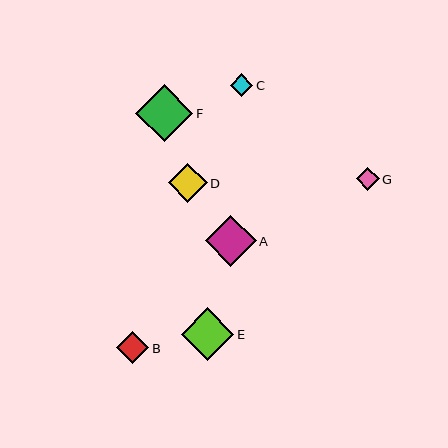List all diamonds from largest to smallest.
From largest to smallest: F, E, A, D, B, G, C.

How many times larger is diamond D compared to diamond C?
Diamond D is approximately 1.7 times the size of diamond C.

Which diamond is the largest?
Diamond F is the largest with a size of approximately 57 pixels.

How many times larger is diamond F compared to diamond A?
Diamond F is approximately 1.1 times the size of diamond A.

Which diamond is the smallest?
Diamond C is the smallest with a size of approximately 23 pixels.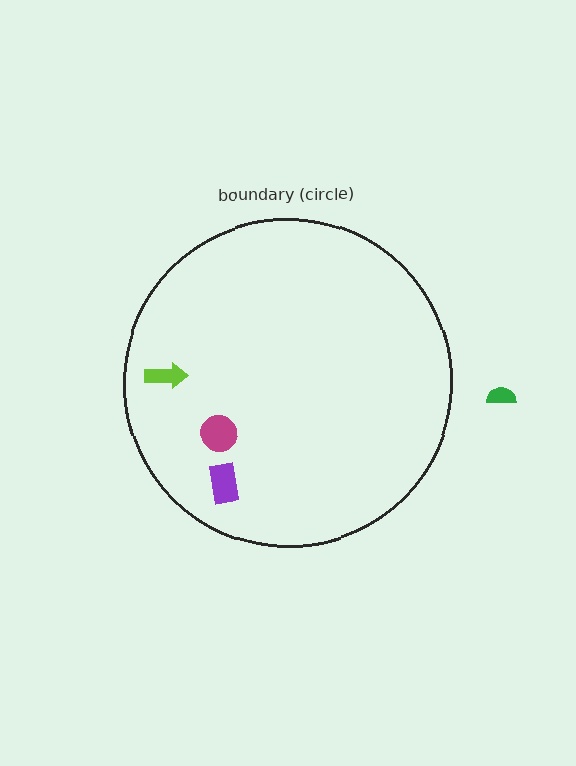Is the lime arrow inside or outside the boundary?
Inside.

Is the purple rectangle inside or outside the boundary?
Inside.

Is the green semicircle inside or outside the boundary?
Outside.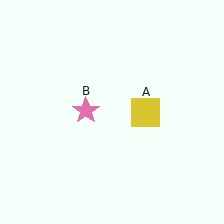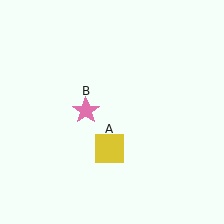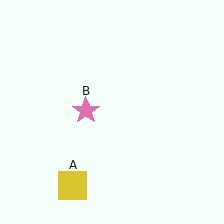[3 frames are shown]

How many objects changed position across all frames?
1 object changed position: yellow square (object A).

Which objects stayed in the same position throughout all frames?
Pink star (object B) remained stationary.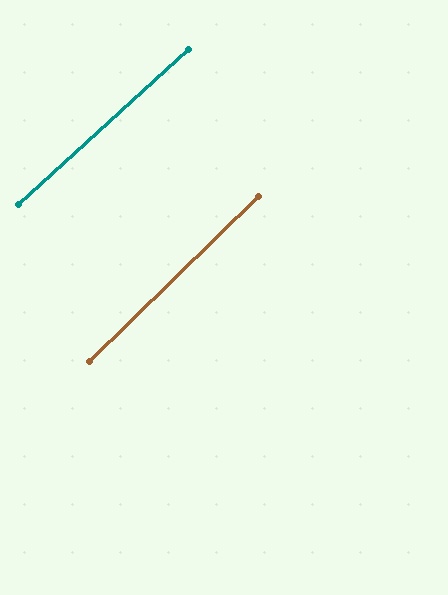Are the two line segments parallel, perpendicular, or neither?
Parallel — their directions differ by only 1.8°.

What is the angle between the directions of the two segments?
Approximately 2 degrees.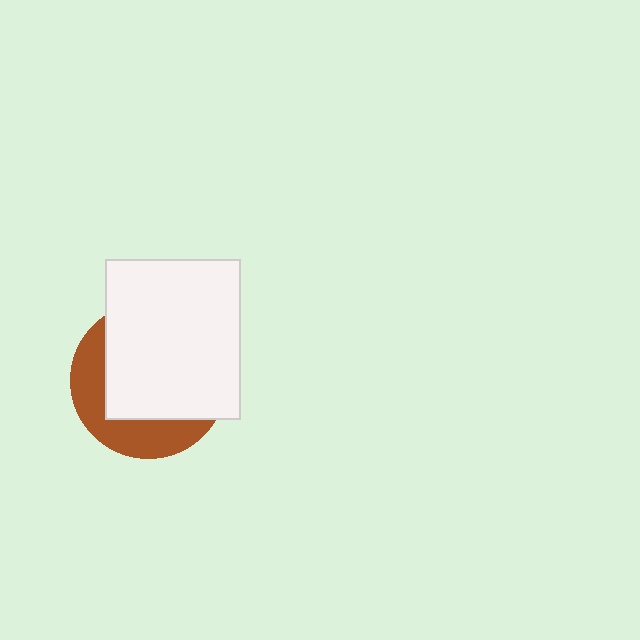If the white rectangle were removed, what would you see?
You would see the complete brown circle.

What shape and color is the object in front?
The object in front is a white rectangle.